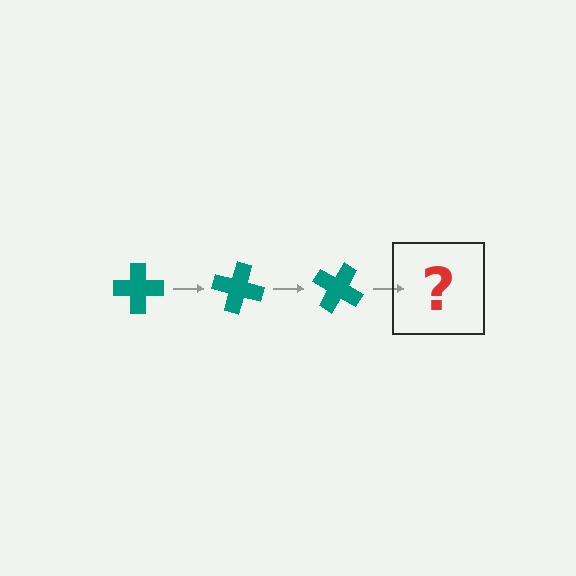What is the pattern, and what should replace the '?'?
The pattern is that the cross rotates 15 degrees each step. The '?' should be a teal cross rotated 45 degrees.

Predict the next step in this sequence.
The next step is a teal cross rotated 45 degrees.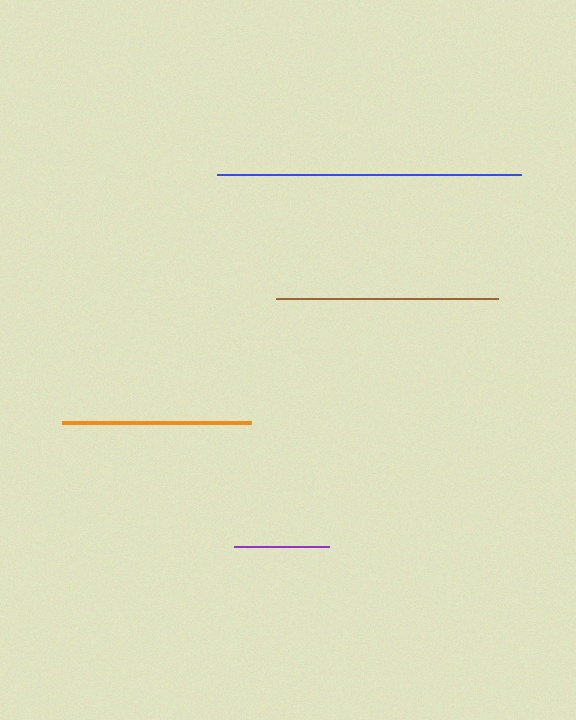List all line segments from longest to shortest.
From longest to shortest: blue, brown, orange, purple.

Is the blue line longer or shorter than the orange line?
The blue line is longer than the orange line.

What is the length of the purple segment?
The purple segment is approximately 95 pixels long.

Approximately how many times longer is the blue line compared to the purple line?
The blue line is approximately 3.2 times the length of the purple line.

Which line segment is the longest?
The blue line is the longest at approximately 304 pixels.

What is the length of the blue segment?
The blue segment is approximately 304 pixels long.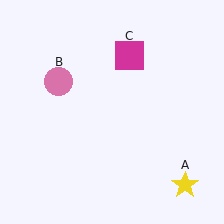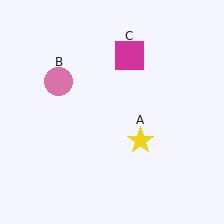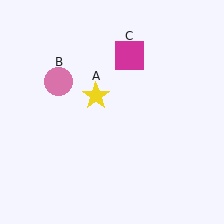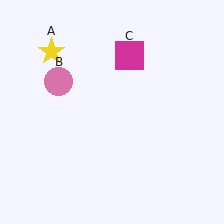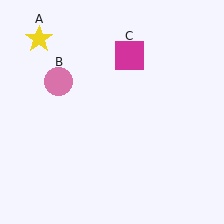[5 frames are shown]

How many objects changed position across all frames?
1 object changed position: yellow star (object A).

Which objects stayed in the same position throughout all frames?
Pink circle (object B) and magenta square (object C) remained stationary.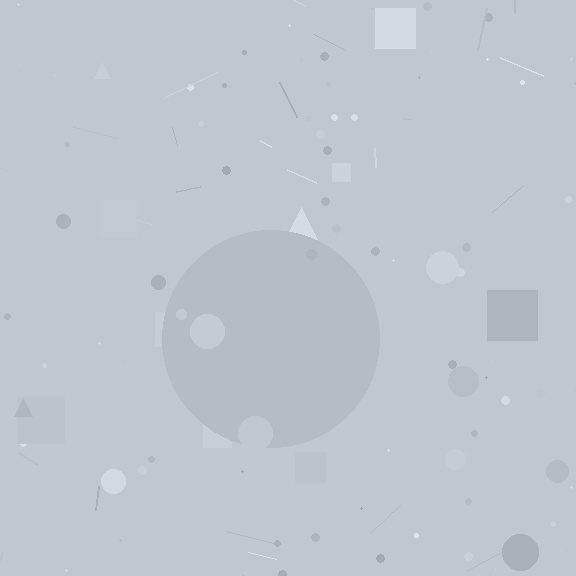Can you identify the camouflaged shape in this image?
The camouflaged shape is a circle.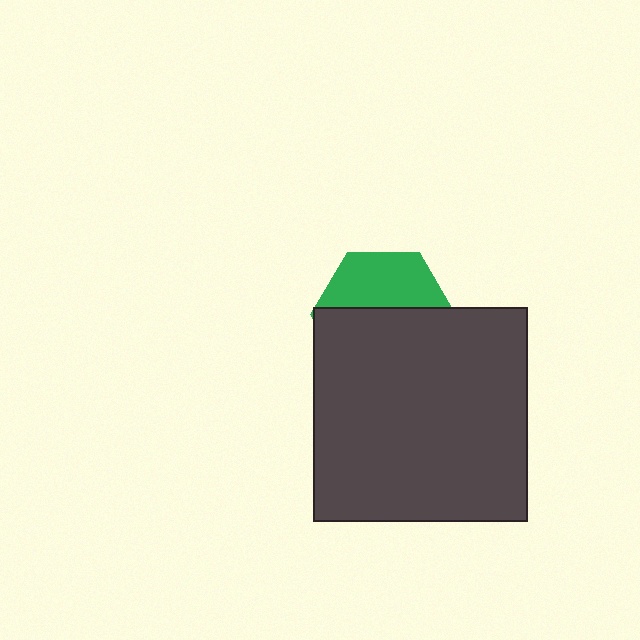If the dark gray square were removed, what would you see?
You would see the complete green hexagon.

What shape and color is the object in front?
The object in front is a dark gray square.